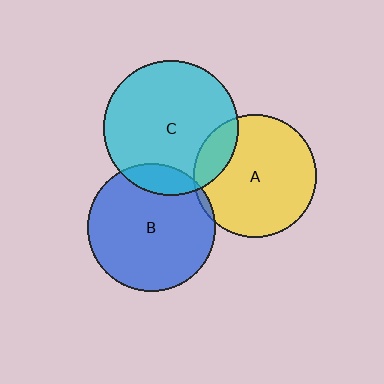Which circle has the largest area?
Circle C (cyan).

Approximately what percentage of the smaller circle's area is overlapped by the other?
Approximately 15%.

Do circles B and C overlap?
Yes.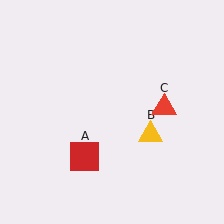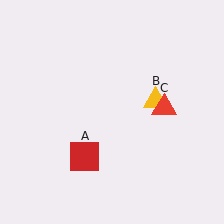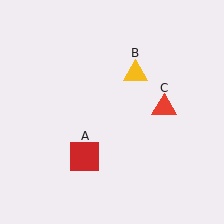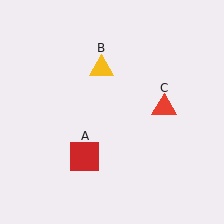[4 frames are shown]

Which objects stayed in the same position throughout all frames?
Red square (object A) and red triangle (object C) remained stationary.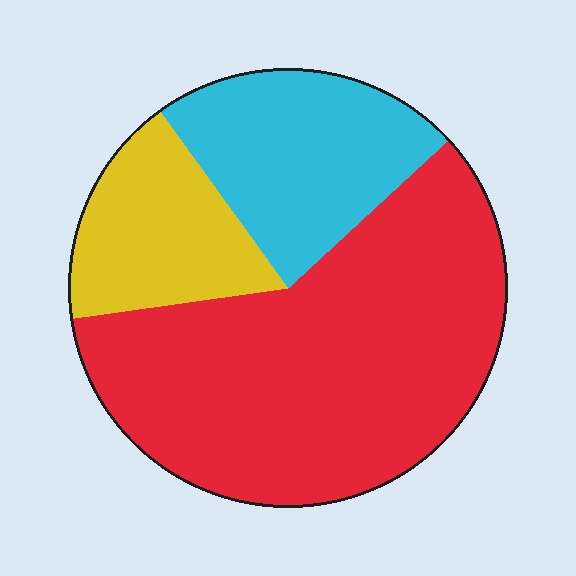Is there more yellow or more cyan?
Cyan.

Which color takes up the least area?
Yellow, at roughly 15%.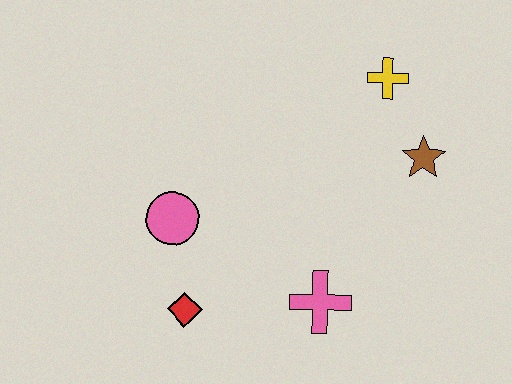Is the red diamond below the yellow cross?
Yes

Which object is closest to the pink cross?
The red diamond is closest to the pink cross.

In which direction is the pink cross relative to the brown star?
The pink cross is below the brown star.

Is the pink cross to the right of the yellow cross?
No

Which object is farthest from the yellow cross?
The red diamond is farthest from the yellow cross.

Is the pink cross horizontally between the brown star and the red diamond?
Yes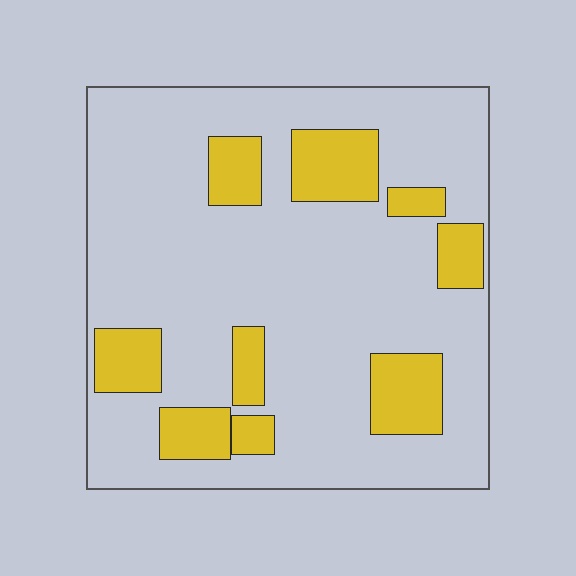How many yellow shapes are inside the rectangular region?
9.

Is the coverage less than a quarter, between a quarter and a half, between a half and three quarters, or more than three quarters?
Less than a quarter.